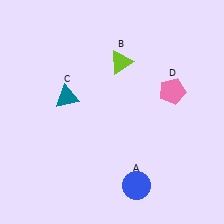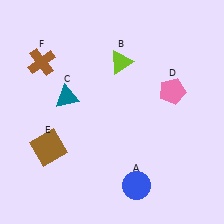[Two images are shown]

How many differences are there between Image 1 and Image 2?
There are 2 differences between the two images.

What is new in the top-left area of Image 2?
A brown cross (F) was added in the top-left area of Image 2.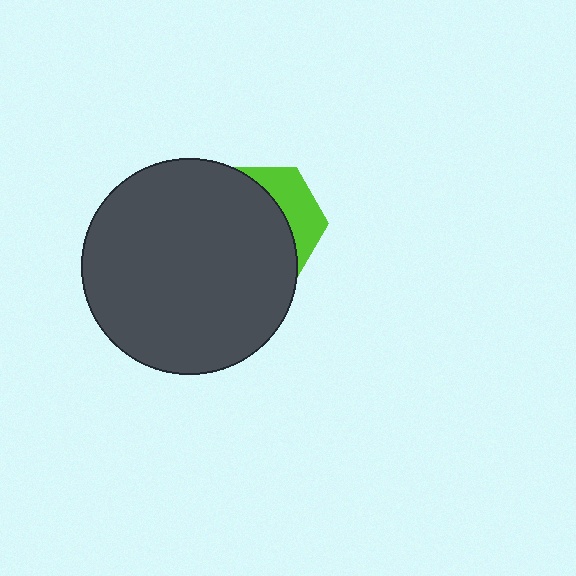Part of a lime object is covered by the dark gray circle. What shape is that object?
It is a hexagon.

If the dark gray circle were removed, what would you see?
You would see the complete lime hexagon.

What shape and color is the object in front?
The object in front is a dark gray circle.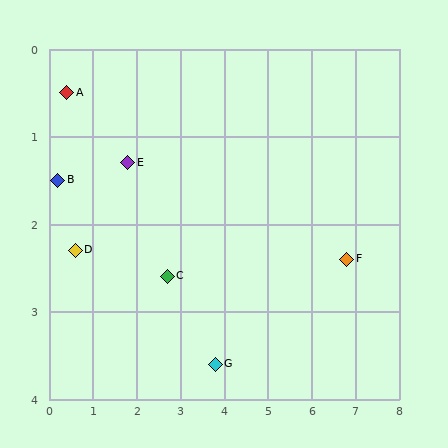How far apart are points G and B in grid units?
Points G and B are about 4.2 grid units apart.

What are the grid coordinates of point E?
Point E is at approximately (1.8, 1.3).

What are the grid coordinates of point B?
Point B is at approximately (0.2, 1.5).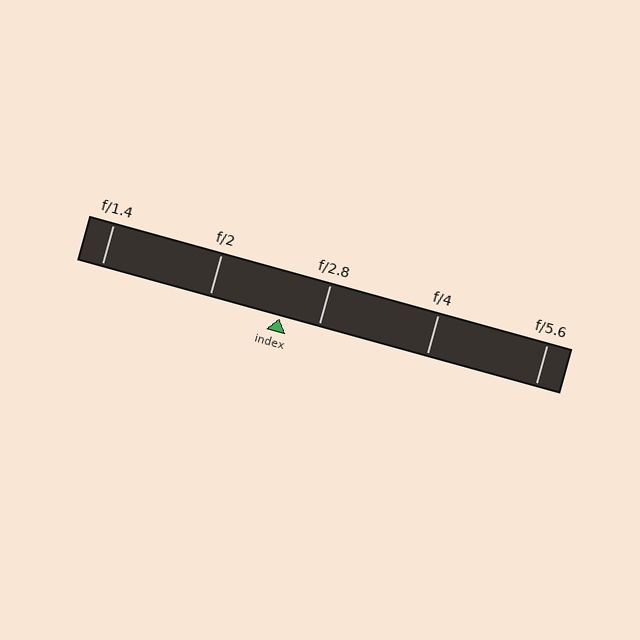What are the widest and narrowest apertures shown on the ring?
The widest aperture shown is f/1.4 and the narrowest is f/5.6.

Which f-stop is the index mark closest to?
The index mark is closest to f/2.8.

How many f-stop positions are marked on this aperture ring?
There are 5 f-stop positions marked.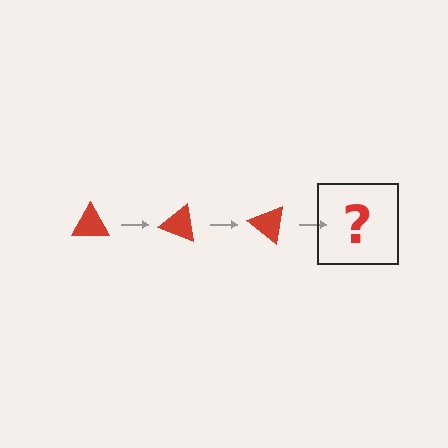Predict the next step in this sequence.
The next step is a red triangle rotated 60 degrees.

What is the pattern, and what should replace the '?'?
The pattern is that the triangle rotates 20 degrees each step. The '?' should be a red triangle rotated 60 degrees.